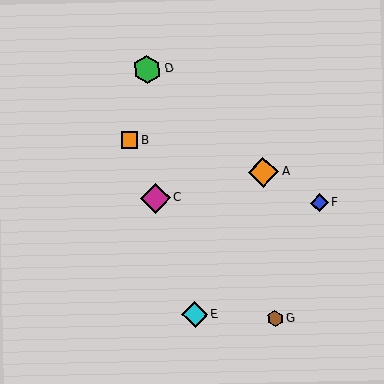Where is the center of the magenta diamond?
The center of the magenta diamond is at (156, 198).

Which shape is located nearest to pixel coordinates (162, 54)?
The green hexagon (labeled D) at (147, 69) is nearest to that location.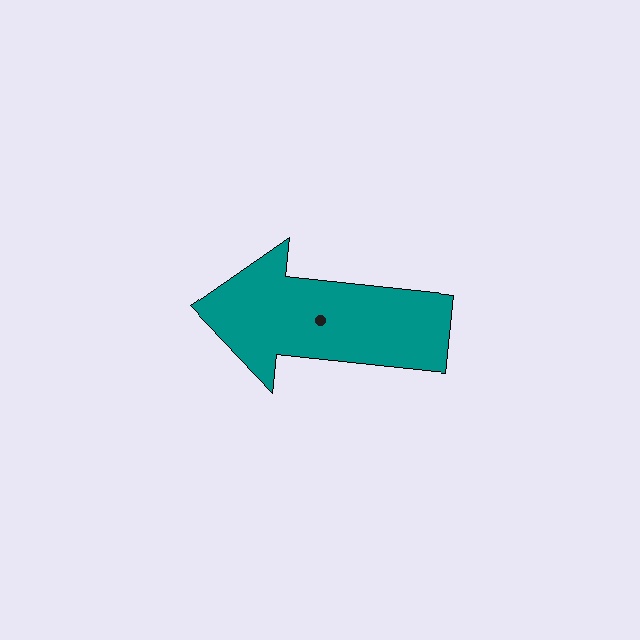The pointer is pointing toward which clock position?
Roughly 9 o'clock.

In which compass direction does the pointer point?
West.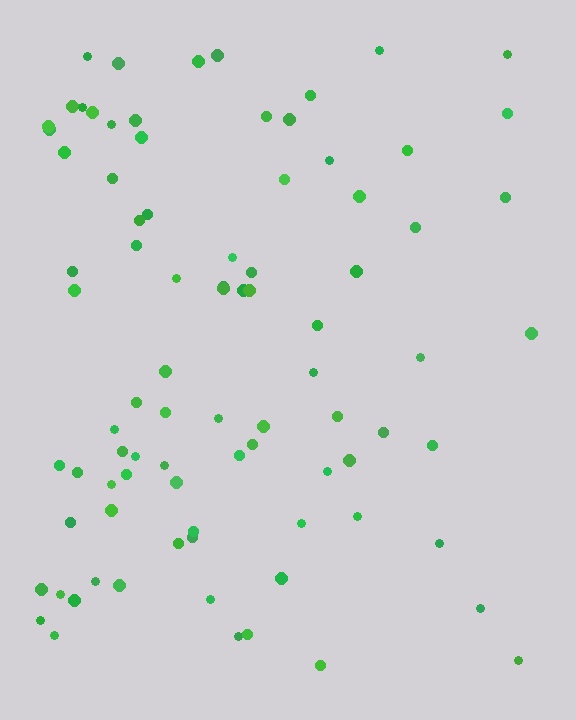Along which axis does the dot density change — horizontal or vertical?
Horizontal.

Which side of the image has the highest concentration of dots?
The left.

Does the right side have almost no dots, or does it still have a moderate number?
Still a moderate number, just noticeably fewer than the left.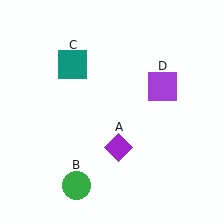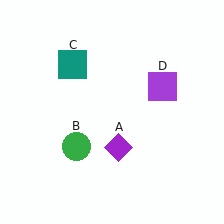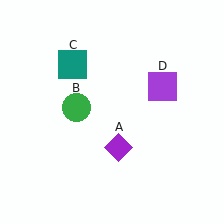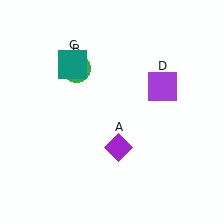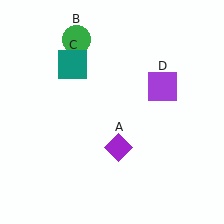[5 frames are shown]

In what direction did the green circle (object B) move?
The green circle (object B) moved up.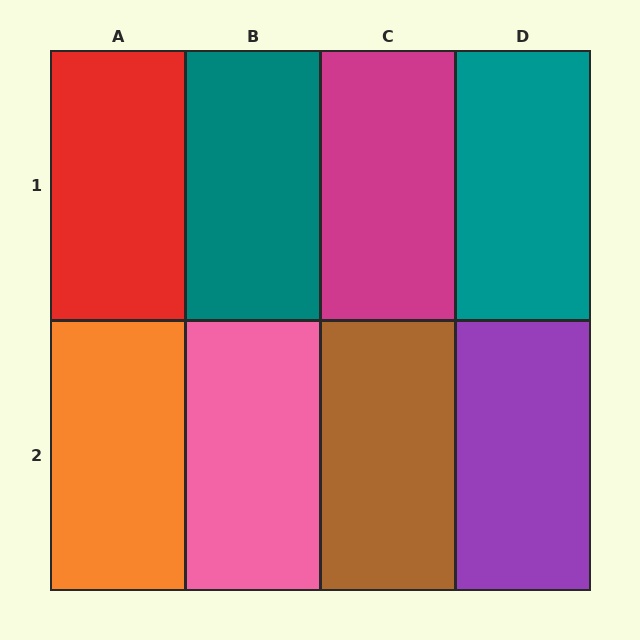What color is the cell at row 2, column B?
Pink.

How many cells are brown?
1 cell is brown.